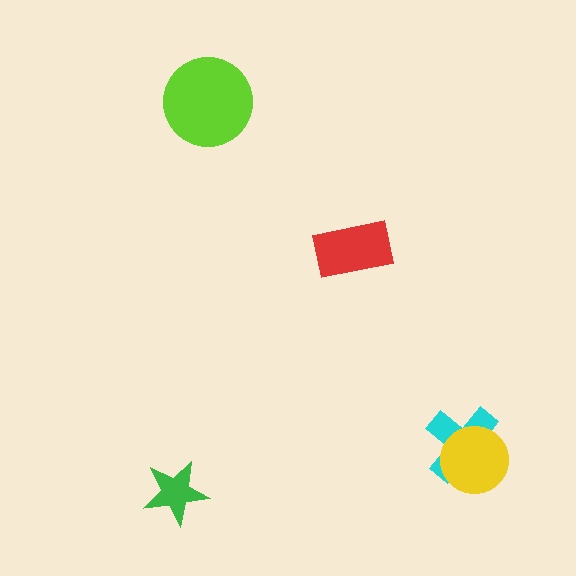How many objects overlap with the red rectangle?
0 objects overlap with the red rectangle.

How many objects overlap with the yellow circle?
1 object overlaps with the yellow circle.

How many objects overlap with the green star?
0 objects overlap with the green star.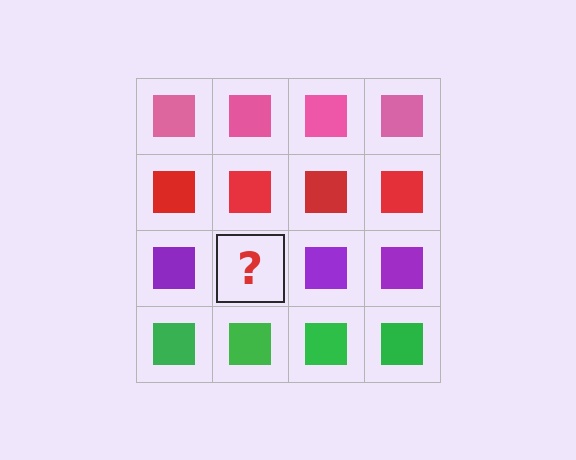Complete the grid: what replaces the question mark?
The question mark should be replaced with a purple square.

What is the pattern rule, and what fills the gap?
The rule is that each row has a consistent color. The gap should be filled with a purple square.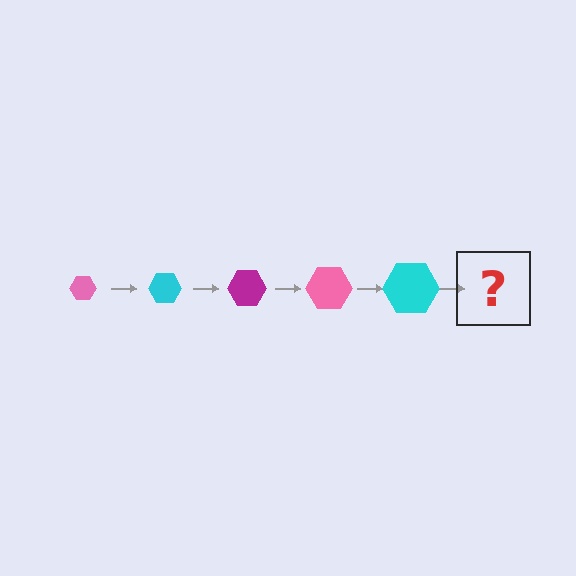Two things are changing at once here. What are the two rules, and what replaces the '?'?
The two rules are that the hexagon grows larger each step and the color cycles through pink, cyan, and magenta. The '?' should be a magenta hexagon, larger than the previous one.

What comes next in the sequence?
The next element should be a magenta hexagon, larger than the previous one.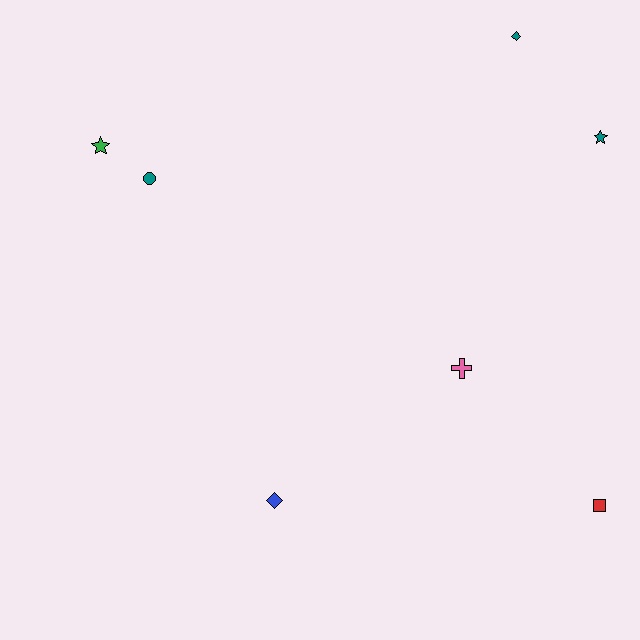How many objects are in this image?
There are 7 objects.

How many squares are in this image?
There is 1 square.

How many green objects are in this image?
There is 1 green object.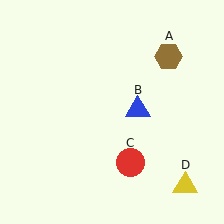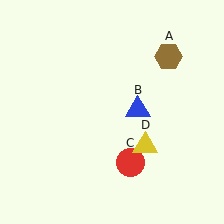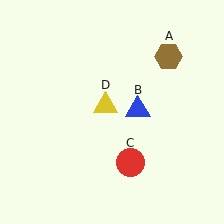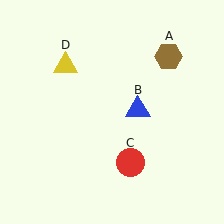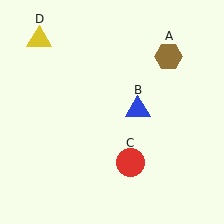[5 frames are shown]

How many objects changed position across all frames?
1 object changed position: yellow triangle (object D).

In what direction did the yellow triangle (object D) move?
The yellow triangle (object D) moved up and to the left.